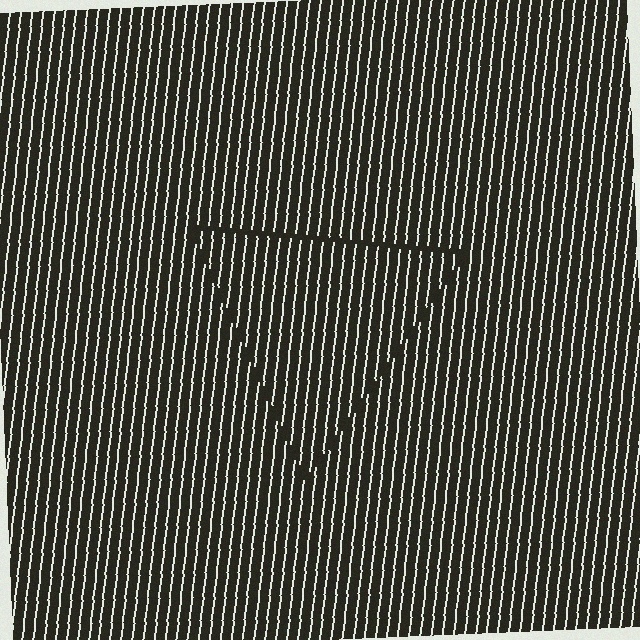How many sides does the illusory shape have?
3 sides — the line-ends trace a triangle.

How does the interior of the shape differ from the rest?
The interior of the shape contains the same grating, shifted by half a period — the contour is defined by the phase discontinuity where line-ends from the inner and outer gratings abut.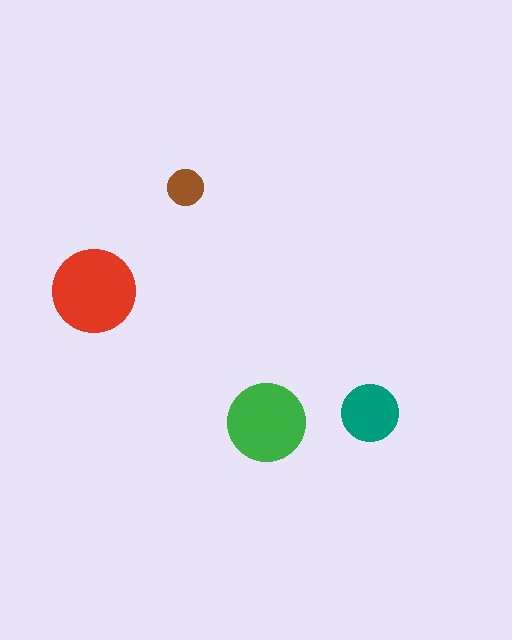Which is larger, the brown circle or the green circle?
The green one.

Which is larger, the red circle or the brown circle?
The red one.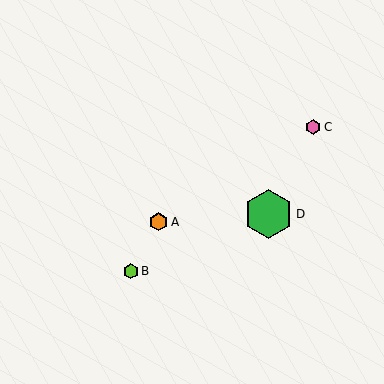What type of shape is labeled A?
Shape A is an orange hexagon.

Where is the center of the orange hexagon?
The center of the orange hexagon is at (158, 222).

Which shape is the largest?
The green hexagon (labeled D) is the largest.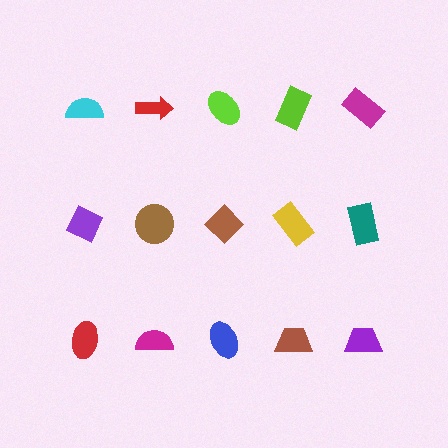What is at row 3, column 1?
A red ellipse.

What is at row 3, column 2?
A magenta semicircle.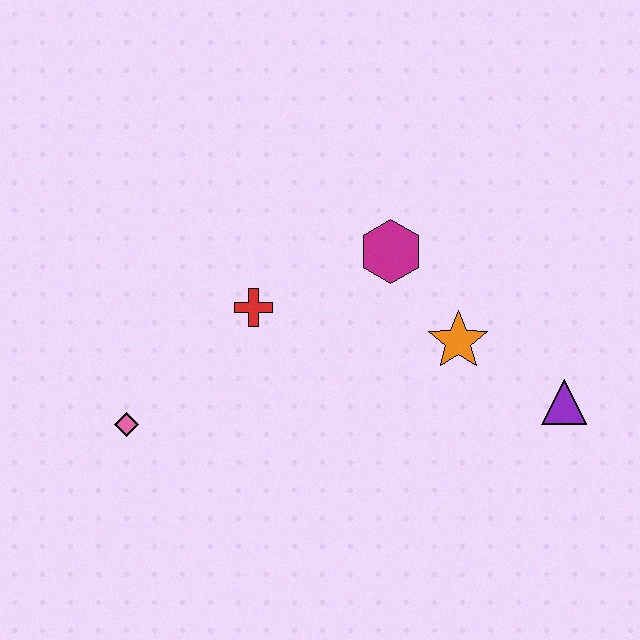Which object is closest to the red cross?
The magenta hexagon is closest to the red cross.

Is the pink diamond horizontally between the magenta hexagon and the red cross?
No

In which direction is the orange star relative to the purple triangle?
The orange star is to the left of the purple triangle.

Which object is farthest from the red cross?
The purple triangle is farthest from the red cross.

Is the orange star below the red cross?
Yes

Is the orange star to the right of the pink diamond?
Yes